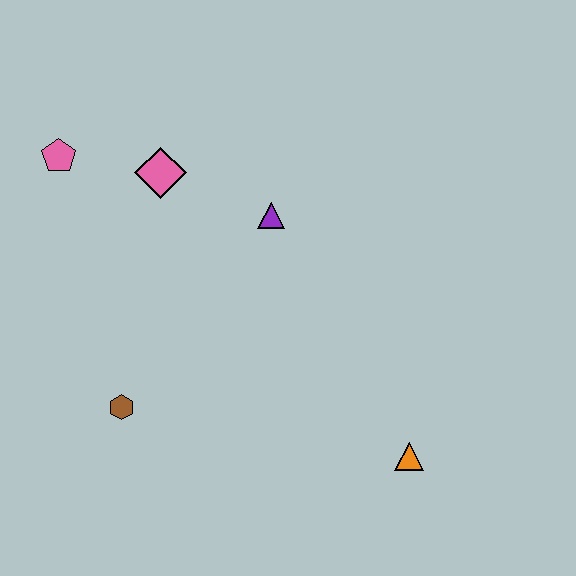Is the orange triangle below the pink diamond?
Yes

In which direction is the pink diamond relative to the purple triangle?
The pink diamond is to the left of the purple triangle.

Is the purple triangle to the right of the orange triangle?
No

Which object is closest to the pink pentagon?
The pink diamond is closest to the pink pentagon.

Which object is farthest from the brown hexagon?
The orange triangle is farthest from the brown hexagon.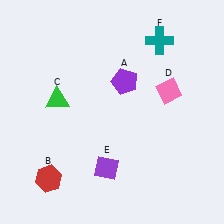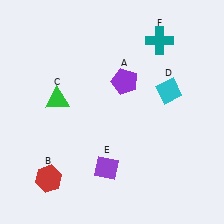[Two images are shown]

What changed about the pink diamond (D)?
In Image 1, D is pink. In Image 2, it changed to cyan.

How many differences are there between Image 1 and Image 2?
There is 1 difference between the two images.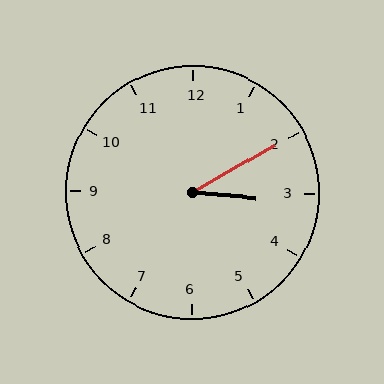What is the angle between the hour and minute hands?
Approximately 35 degrees.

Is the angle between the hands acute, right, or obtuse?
It is acute.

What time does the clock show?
3:10.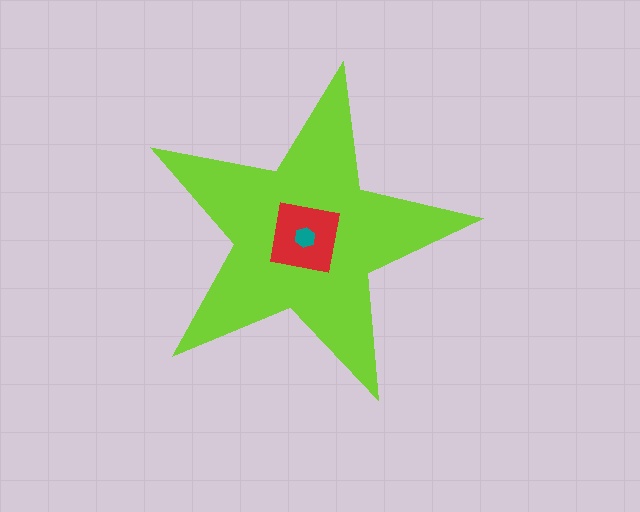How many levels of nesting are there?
3.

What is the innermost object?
The teal hexagon.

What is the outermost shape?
The lime star.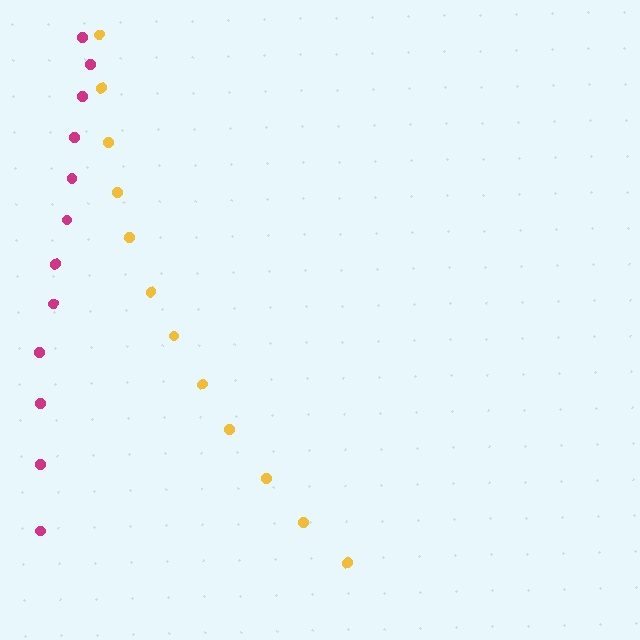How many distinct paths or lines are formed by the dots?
There are 2 distinct paths.